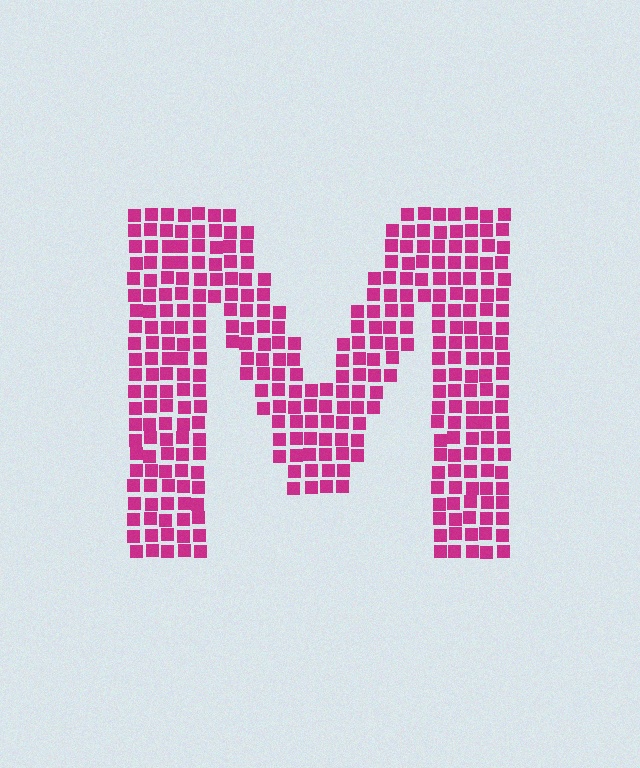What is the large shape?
The large shape is the letter M.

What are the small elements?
The small elements are squares.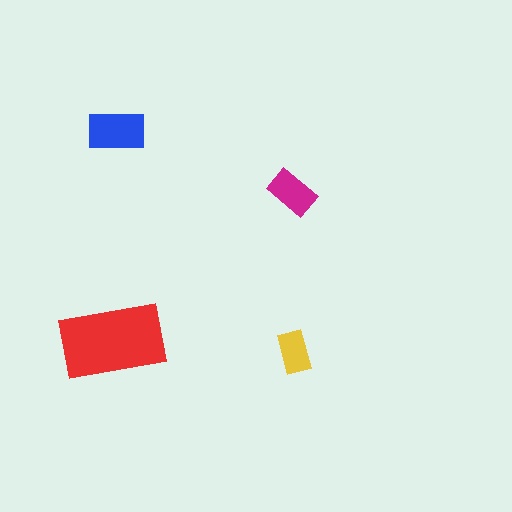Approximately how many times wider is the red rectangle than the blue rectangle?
About 2 times wider.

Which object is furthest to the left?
The red rectangle is leftmost.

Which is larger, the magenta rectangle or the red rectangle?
The red one.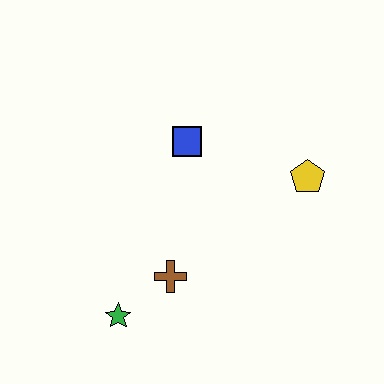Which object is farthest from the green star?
The yellow pentagon is farthest from the green star.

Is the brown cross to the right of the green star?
Yes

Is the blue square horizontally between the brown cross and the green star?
No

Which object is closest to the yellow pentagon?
The blue square is closest to the yellow pentagon.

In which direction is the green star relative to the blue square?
The green star is below the blue square.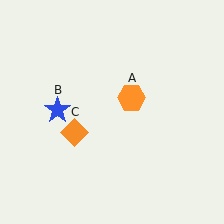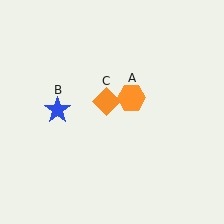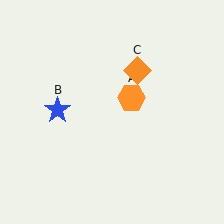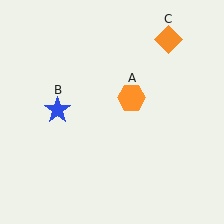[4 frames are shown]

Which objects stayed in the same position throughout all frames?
Orange hexagon (object A) and blue star (object B) remained stationary.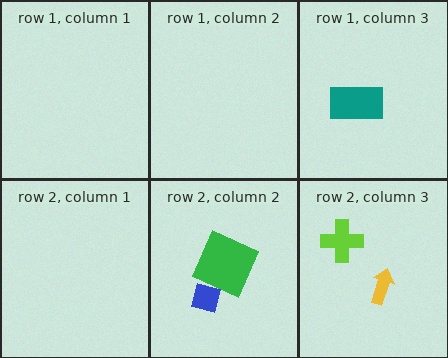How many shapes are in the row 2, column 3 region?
2.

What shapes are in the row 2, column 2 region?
The green square, the blue square.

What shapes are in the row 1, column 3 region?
The teal rectangle.